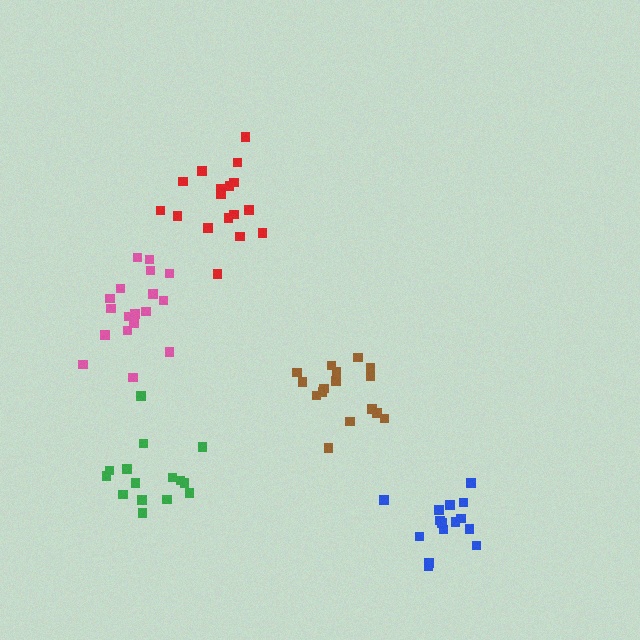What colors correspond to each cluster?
The clusters are colored: red, brown, green, pink, blue.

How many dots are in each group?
Group 1: 18 dots, Group 2: 16 dots, Group 3: 15 dots, Group 4: 18 dots, Group 5: 15 dots (82 total).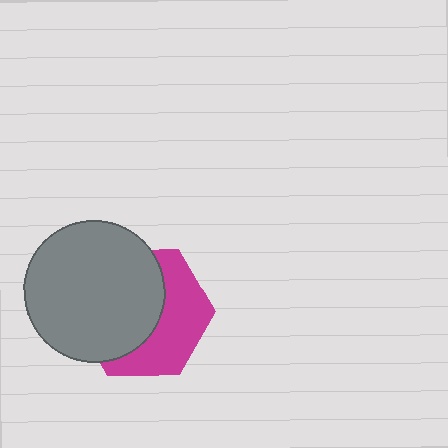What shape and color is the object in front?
The object in front is a gray circle.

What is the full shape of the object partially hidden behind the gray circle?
The partially hidden object is a magenta hexagon.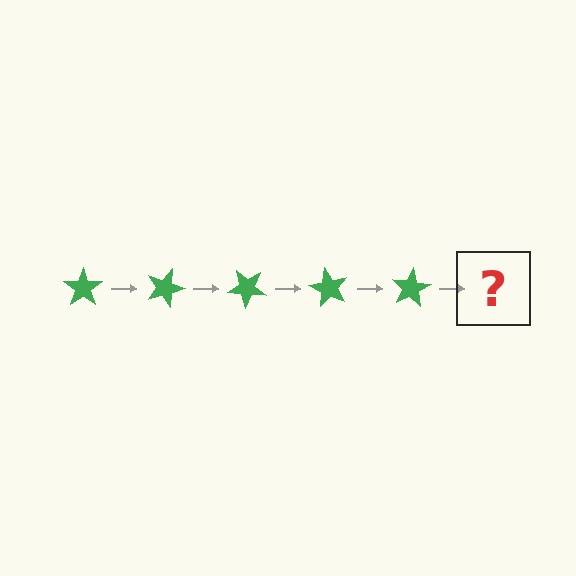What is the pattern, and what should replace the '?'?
The pattern is that the star rotates 20 degrees each step. The '?' should be a green star rotated 100 degrees.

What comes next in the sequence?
The next element should be a green star rotated 100 degrees.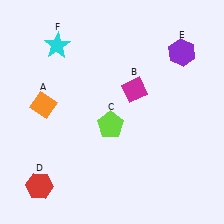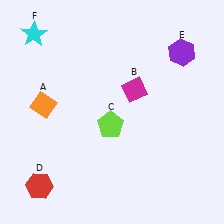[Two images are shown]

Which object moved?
The cyan star (F) moved left.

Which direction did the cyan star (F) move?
The cyan star (F) moved left.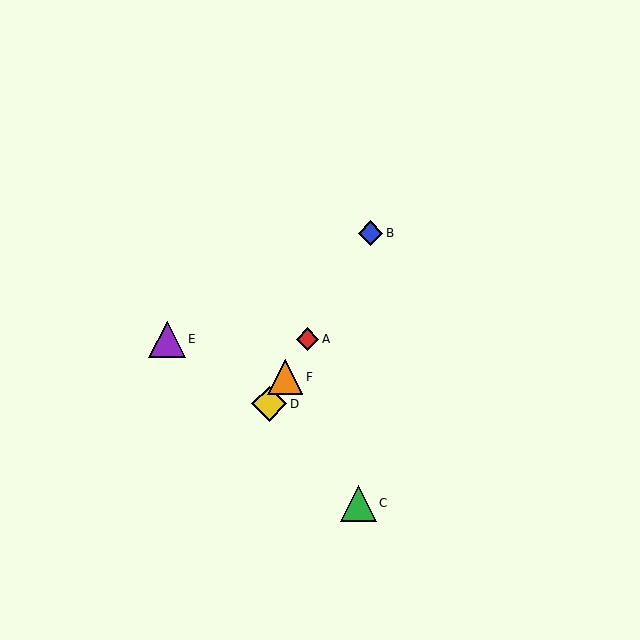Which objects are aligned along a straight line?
Objects A, B, D, F are aligned along a straight line.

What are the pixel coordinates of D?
Object D is at (269, 404).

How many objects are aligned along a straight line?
4 objects (A, B, D, F) are aligned along a straight line.